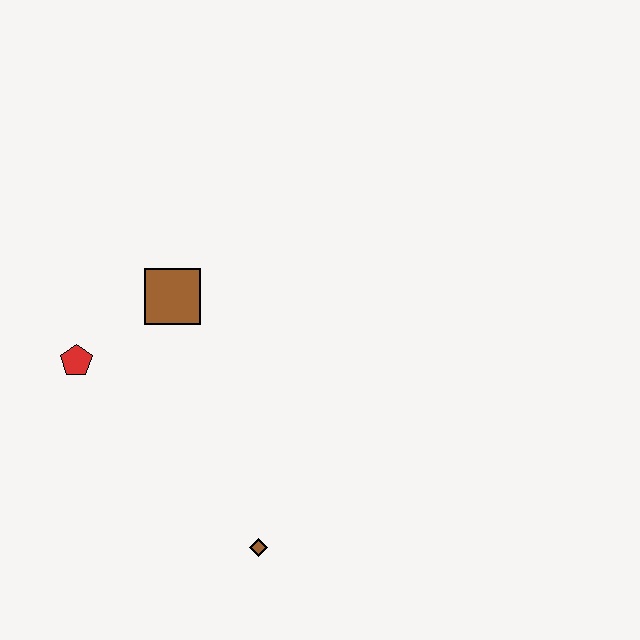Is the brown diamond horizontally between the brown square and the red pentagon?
No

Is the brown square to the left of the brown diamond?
Yes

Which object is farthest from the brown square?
The brown diamond is farthest from the brown square.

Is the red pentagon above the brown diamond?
Yes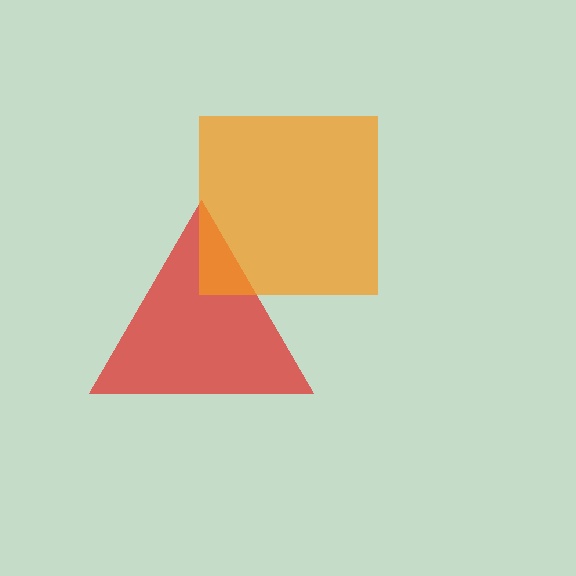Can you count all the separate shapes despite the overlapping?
Yes, there are 2 separate shapes.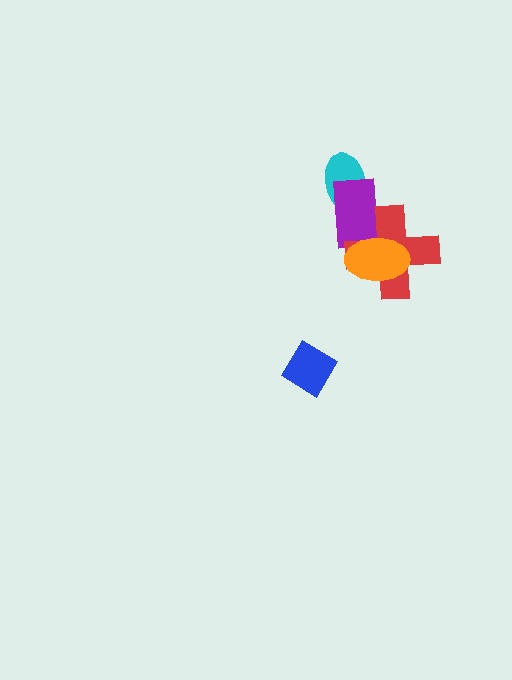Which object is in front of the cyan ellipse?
The purple rectangle is in front of the cyan ellipse.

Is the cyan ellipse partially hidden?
Yes, it is partially covered by another shape.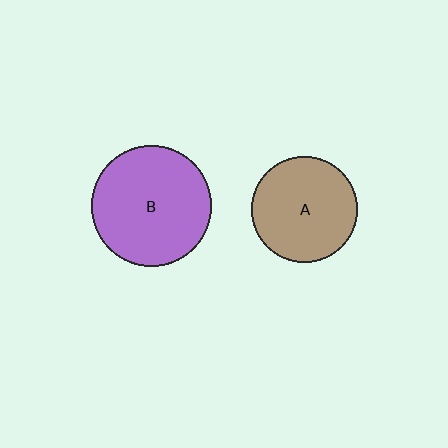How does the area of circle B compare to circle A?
Approximately 1.3 times.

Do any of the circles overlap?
No, none of the circles overlap.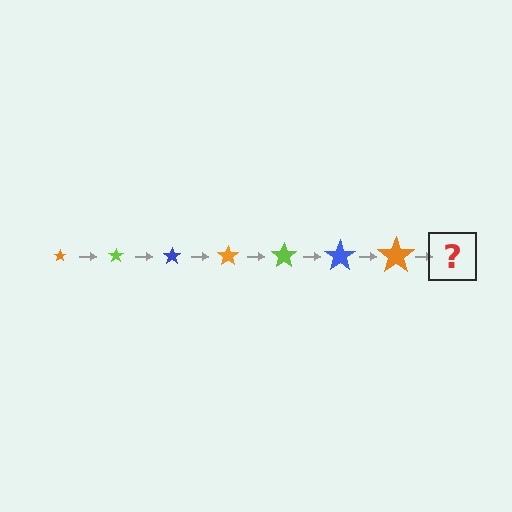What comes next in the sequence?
The next element should be a lime star, larger than the previous one.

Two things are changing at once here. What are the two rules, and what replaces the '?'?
The two rules are that the star grows larger each step and the color cycles through orange, lime, and blue. The '?' should be a lime star, larger than the previous one.